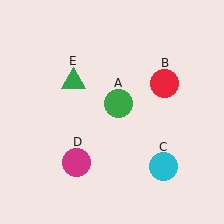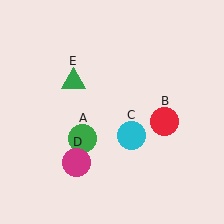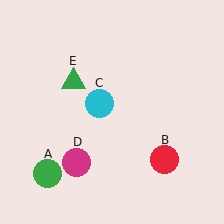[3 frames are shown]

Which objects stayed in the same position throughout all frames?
Magenta circle (object D) and green triangle (object E) remained stationary.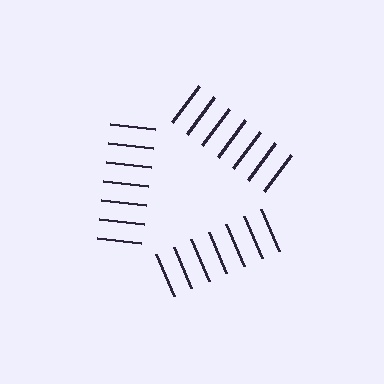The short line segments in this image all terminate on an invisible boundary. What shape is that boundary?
An illusory triangle — the line segments terminate on its edges but no continuous stroke is drawn.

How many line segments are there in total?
21 — 7 along each of the 3 edges.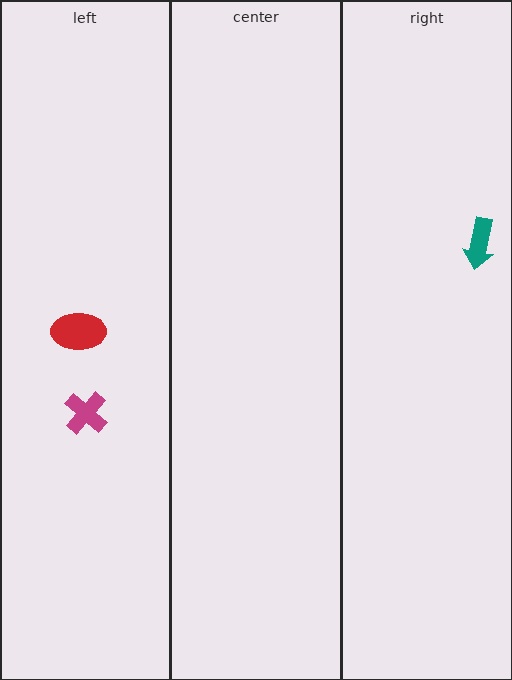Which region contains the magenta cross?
The left region.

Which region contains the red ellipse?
The left region.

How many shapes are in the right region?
1.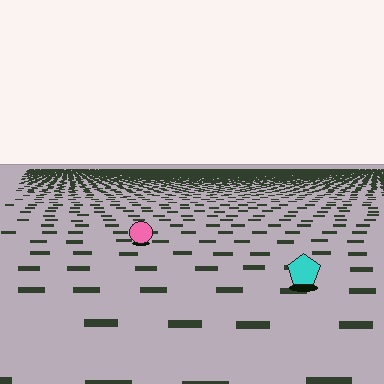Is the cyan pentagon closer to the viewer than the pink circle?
Yes. The cyan pentagon is closer — you can tell from the texture gradient: the ground texture is coarser near it.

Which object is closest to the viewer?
The cyan pentagon is closest. The texture marks near it are larger and more spread out.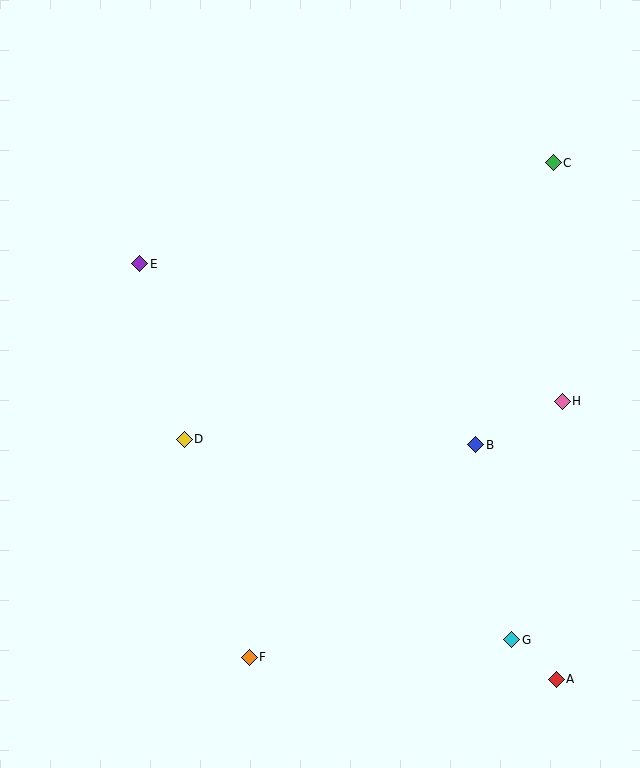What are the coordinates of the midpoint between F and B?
The midpoint between F and B is at (362, 551).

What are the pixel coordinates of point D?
Point D is at (184, 439).